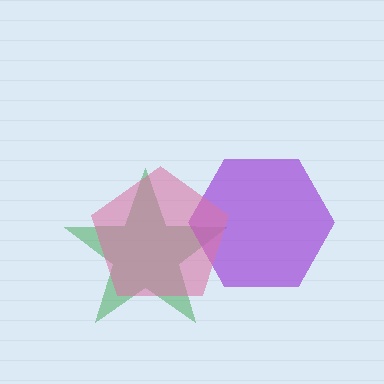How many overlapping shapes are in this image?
There are 3 overlapping shapes in the image.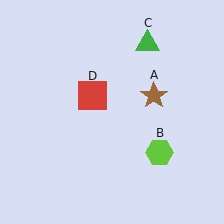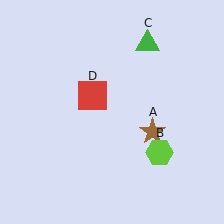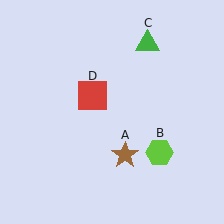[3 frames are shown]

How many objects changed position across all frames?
1 object changed position: brown star (object A).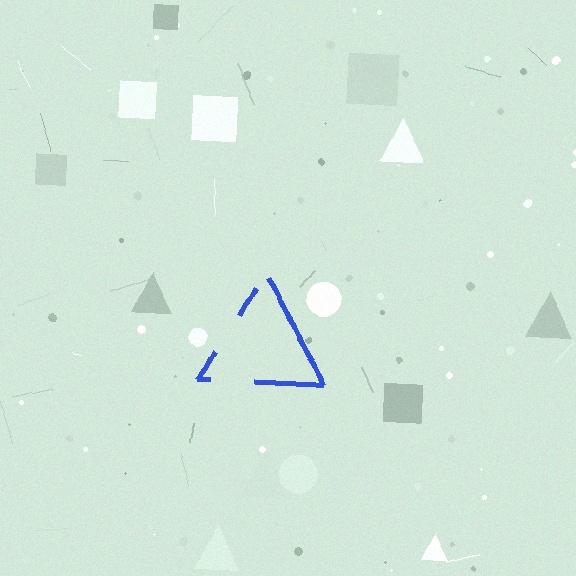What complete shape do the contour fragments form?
The contour fragments form a triangle.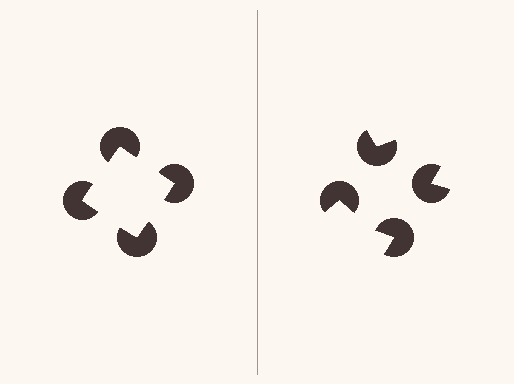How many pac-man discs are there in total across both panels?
8 — 4 on each side.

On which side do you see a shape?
An illusory square appears on the left side. On the right side the wedge cuts are rotated, so no coherent shape forms.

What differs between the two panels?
The pac-man discs are positioned identically on both sides; only the wedge orientations differ. On the left they align to a square; on the right they are misaligned.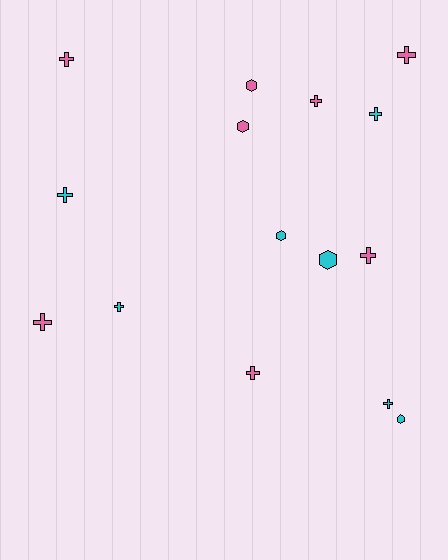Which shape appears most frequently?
Cross, with 10 objects.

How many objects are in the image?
There are 15 objects.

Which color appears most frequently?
Pink, with 8 objects.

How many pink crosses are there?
There are 6 pink crosses.